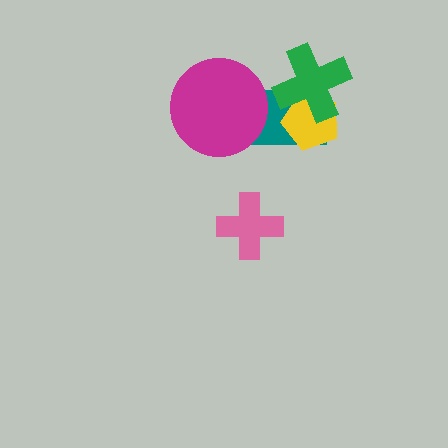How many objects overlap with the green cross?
2 objects overlap with the green cross.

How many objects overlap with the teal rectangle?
3 objects overlap with the teal rectangle.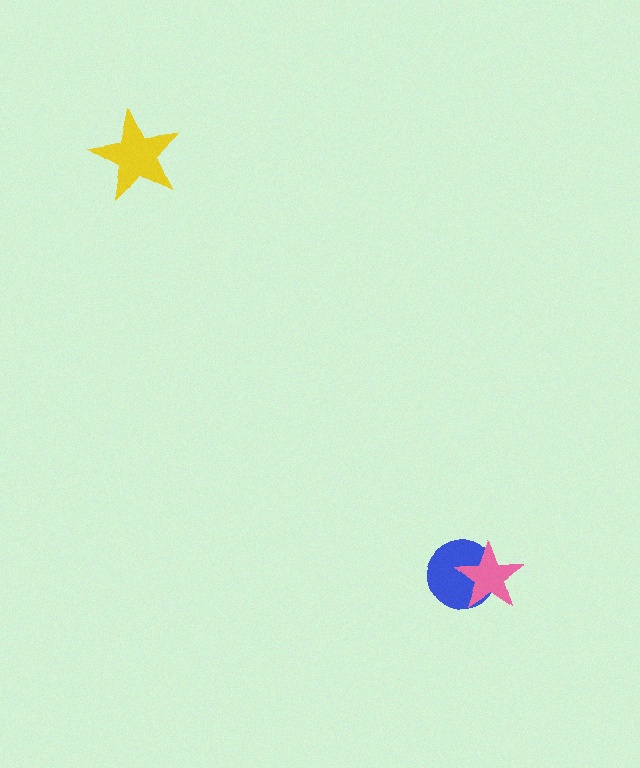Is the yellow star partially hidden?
No, no other shape covers it.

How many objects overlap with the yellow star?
0 objects overlap with the yellow star.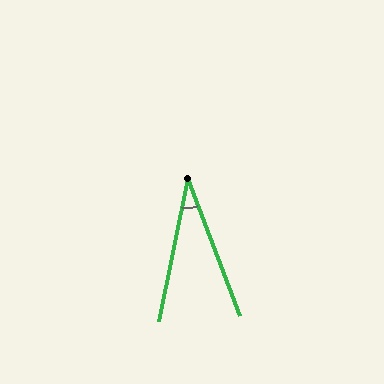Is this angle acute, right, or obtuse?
It is acute.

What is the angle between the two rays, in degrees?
Approximately 32 degrees.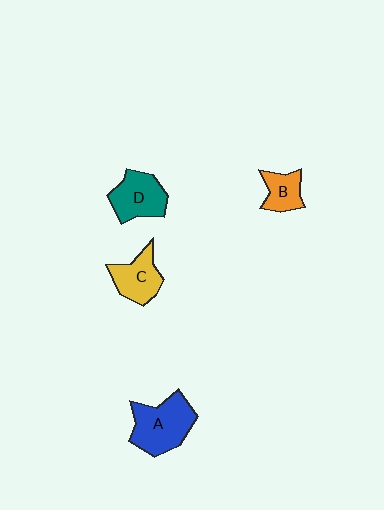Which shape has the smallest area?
Shape B (orange).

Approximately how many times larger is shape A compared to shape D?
Approximately 1.3 times.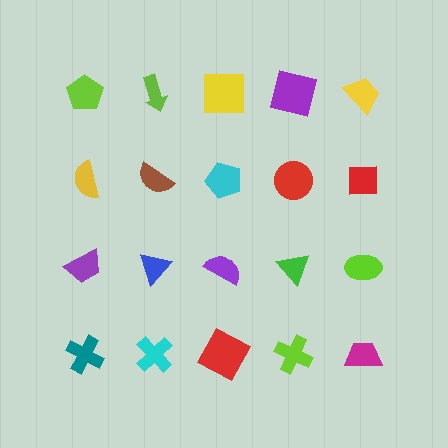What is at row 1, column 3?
A yellow square.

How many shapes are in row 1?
5 shapes.